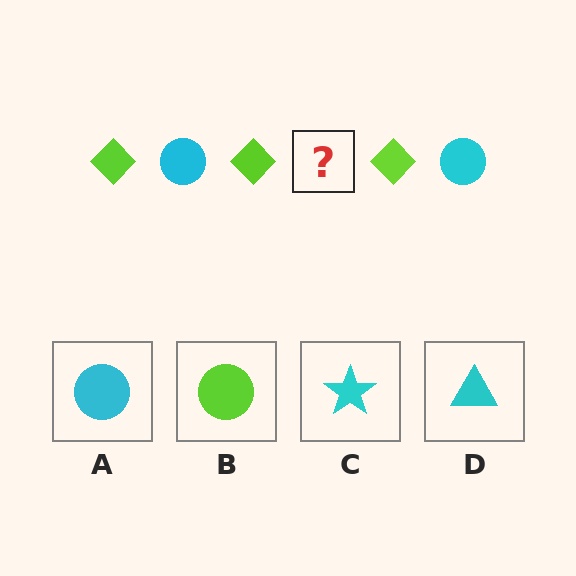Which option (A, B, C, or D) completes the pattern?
A.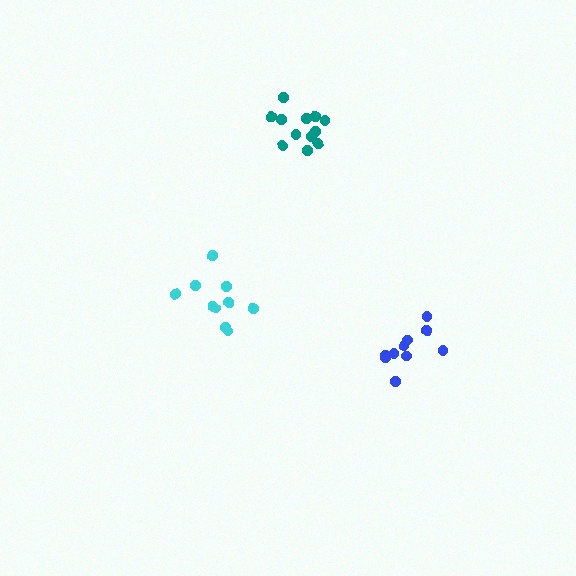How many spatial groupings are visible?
There are 3 spatial groupings.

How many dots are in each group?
Group 1: 12 dots, Group 2: 10 dots, Group 3: 10 dots (32 total).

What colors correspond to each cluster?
The clusters are colored: teal, blue, cyan.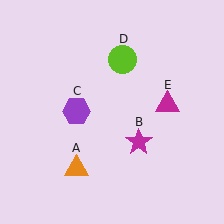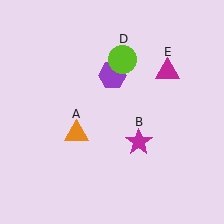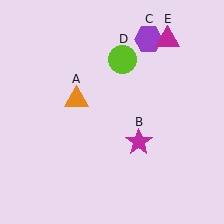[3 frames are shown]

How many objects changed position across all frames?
3 objects changed position: orange triangle (object A), purple hexagon (object C), magenta triangle (object E).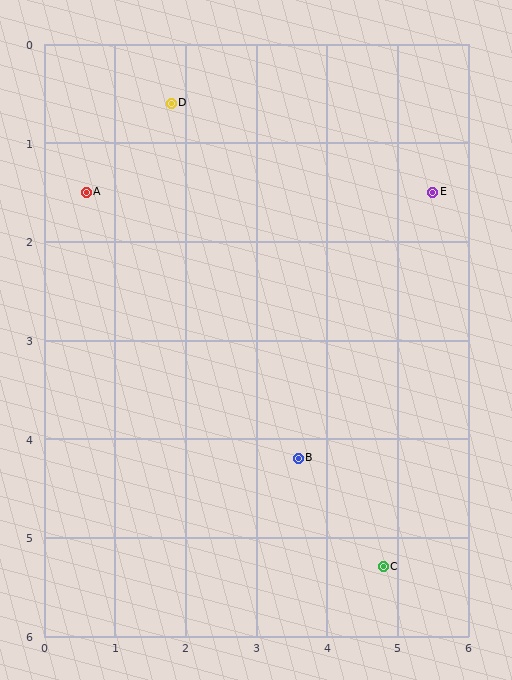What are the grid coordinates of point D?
Point D is at approximately (1.8, 0.6).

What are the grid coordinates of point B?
Point B is at approximately (3.6, 4.2).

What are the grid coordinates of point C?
Point C is at approximately (4.8, 5.3).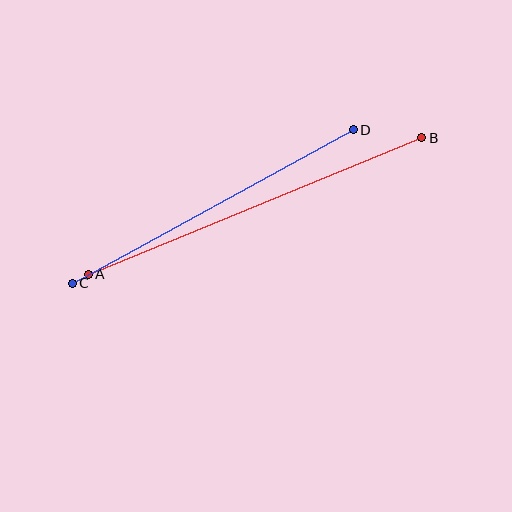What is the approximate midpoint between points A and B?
The midpoint is at approximately (255, 206) pixels.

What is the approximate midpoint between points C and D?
The midpoint is at approximately (213, 207) pixels.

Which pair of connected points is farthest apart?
Points A and B are farthest apart.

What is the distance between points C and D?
The distance is approximately 320 pixels.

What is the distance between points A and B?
The distance is approximately 360 pixels.